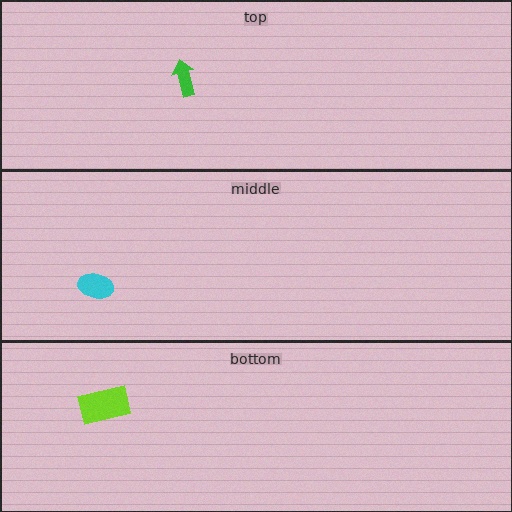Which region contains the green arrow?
The top region.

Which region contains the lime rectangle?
The bottom region.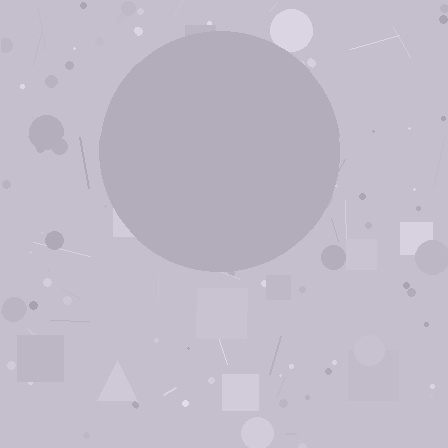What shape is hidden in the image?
A circle is hidden in the image.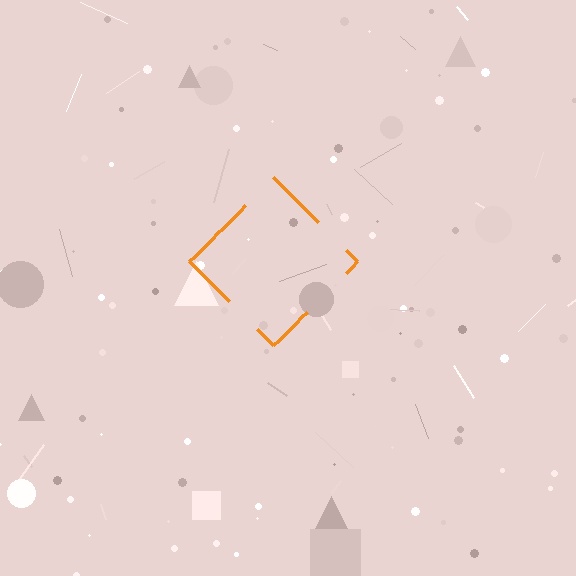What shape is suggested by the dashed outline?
The dashed outline suggests a diamond.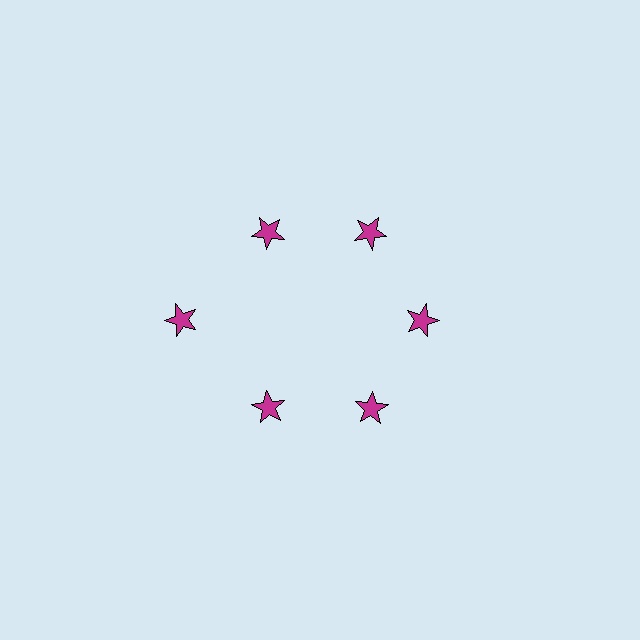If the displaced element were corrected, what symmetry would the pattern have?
It would have 6-fold rotational symmetry — the pattern would map onto itself every 60 degrees.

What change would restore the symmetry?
The symmetry would be restored by moving it inward, back onto the ring so that all 6 stars sit at equal angles and equal distance from the center.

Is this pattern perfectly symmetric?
No. The 6 magenta stars are arranged in a ring, but one element near the 9 o'clock position is pushed outward from the center, breaking the 6-fold rotational symmetry.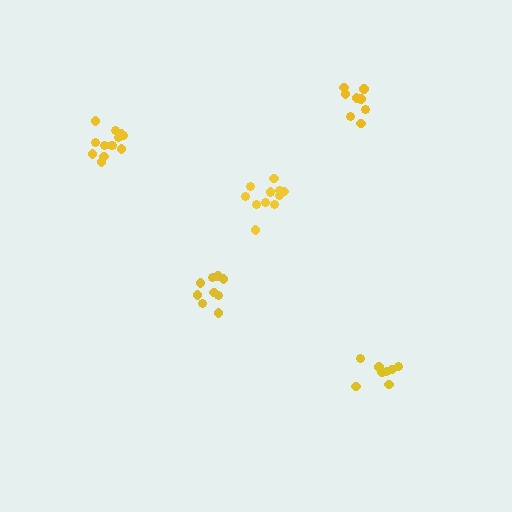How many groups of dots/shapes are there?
There are 5 groups.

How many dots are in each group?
Group 1: 9 dots, Group 2: 8 dots, Group 3: 8 dots, Group 4: 12 dots, Group 5: 13 dots (50 total).